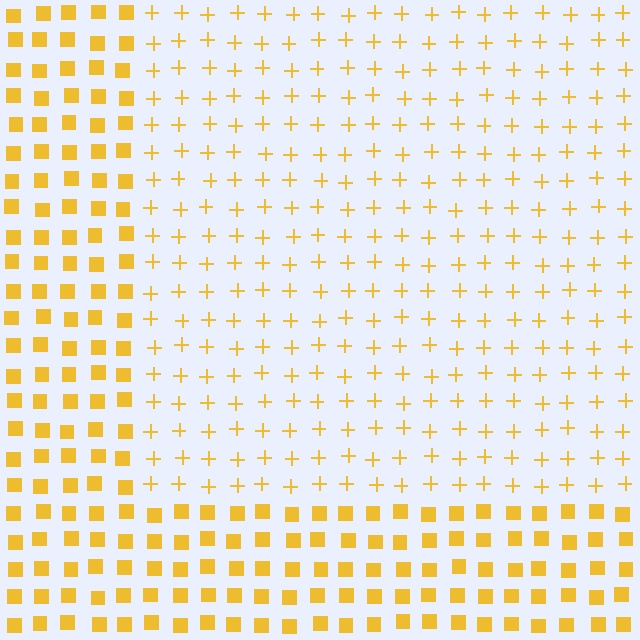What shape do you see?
I see a rectangle.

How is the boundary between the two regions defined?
The boundary is defined by a change in element shape: plus signs inside vs. squares outside. All elements share the same color and spacing.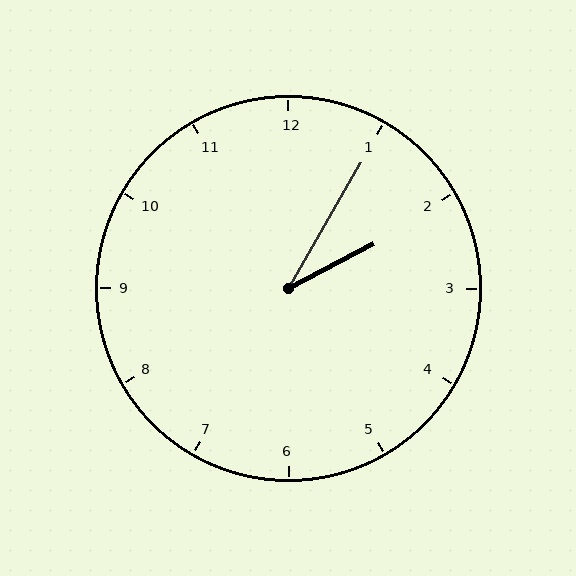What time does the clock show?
2:05.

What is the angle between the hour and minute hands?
Approximately 32 degrees.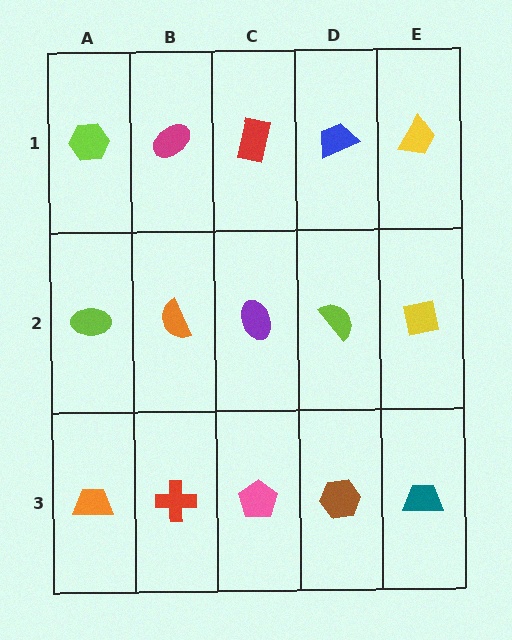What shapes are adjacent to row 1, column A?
A lime ellipse (row 2, column A), a magenta ellipse (row 1, column B).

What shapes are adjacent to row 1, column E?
A yellow square (row 2, column E), a blue trapezoid (row 1, column D).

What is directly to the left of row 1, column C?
A magenta ellipse.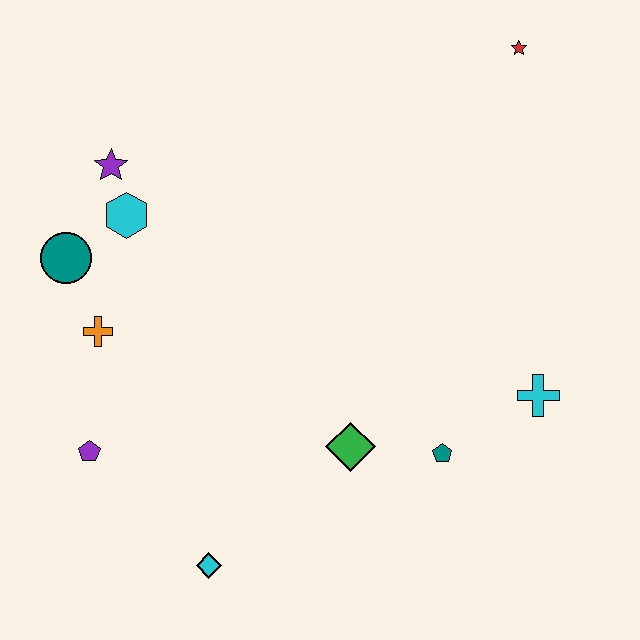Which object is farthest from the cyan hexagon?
The cyan cross is farthest from the cyan hexagon.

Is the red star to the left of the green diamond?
No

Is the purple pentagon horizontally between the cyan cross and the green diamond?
No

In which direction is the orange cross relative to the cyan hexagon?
The orange cross is below the cyan hexagon.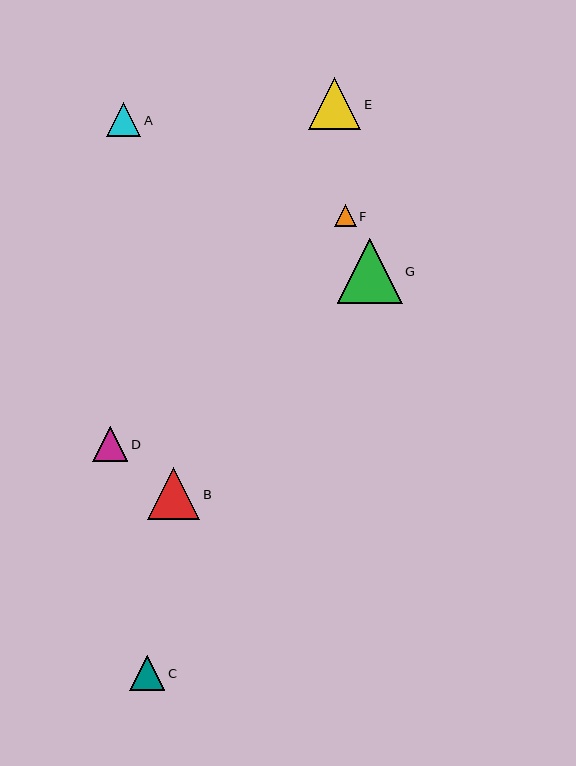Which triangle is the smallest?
Triangle F is the smallest with a size of approximately 21 pixels.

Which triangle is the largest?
Triangle G is the largest with a size of approximately 64 pixels.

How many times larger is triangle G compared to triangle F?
Triangle G is approximately 3.0 times the size of triangle F.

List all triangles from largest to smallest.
From largest to smallest: G, E, B, C, D, A, F.